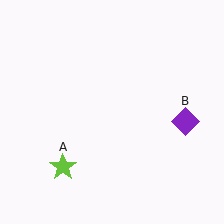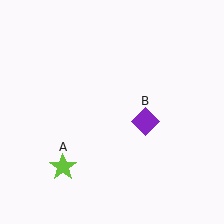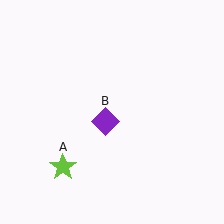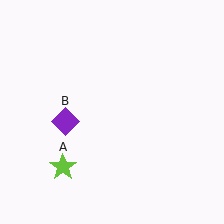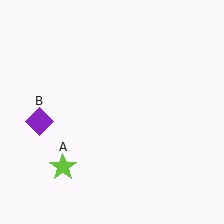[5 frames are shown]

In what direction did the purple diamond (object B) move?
The purple diamond (object B) moved left.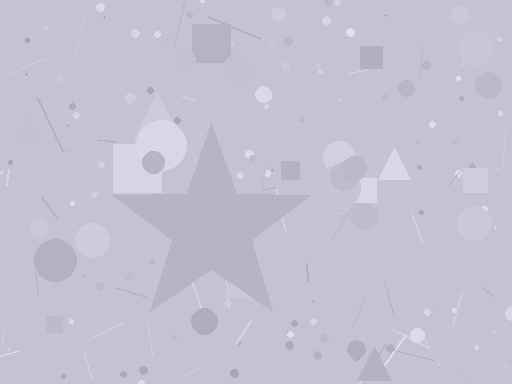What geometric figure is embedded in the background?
A star is embedded in the background.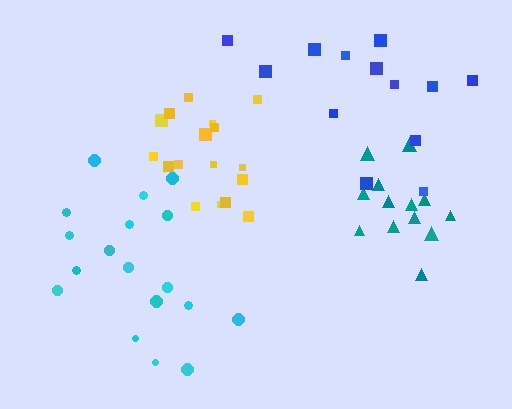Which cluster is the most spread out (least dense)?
Blue.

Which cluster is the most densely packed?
Yellow.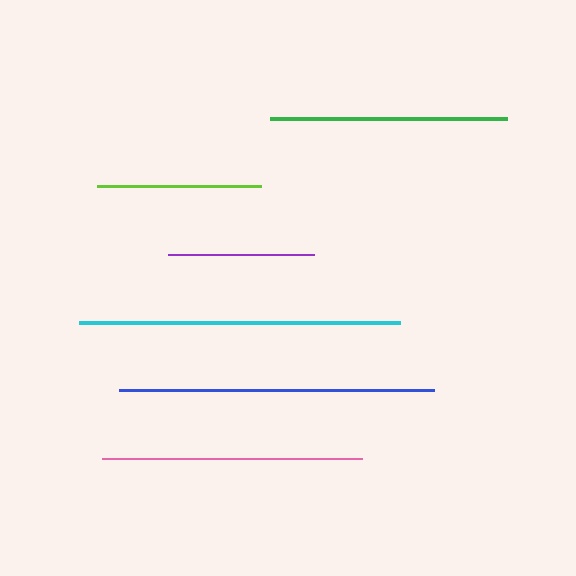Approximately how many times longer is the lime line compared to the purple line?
The lime line is approximately 1.1 times the length of the purple line.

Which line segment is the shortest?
The purple line is the shortest at approximately 146 pixels.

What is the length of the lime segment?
The lime segment is approximately 164 pixels long.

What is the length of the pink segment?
The pink segment is approximately 261 pixels long.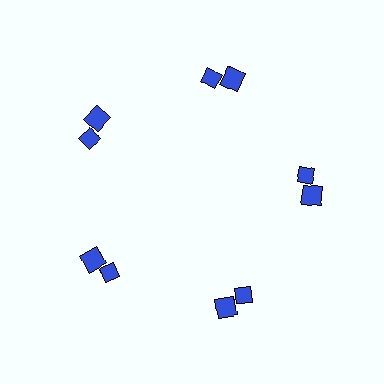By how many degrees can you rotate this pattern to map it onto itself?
The pattern maps onto itself every 72 degrees of rotation.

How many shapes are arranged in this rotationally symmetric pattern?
There are 10 shapes, arranged in 5 groups of 2.